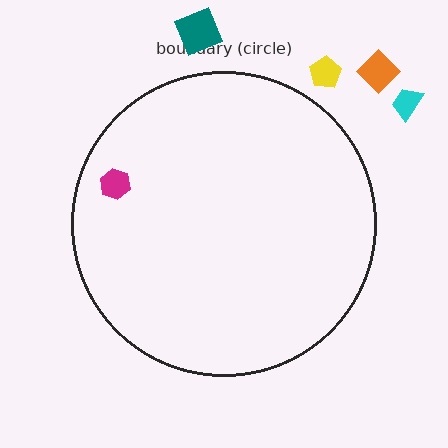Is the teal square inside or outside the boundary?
Outside.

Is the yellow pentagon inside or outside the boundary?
Outside.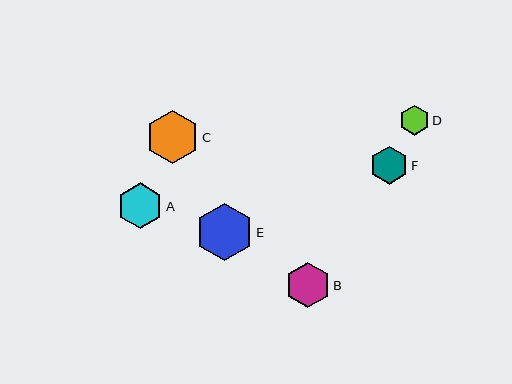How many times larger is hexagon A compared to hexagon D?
Hexagon A is approximately 1.5 times the size of hexagon D.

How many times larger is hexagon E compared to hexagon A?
Hexagon E is approximately 1.3 times the size of hexagon A.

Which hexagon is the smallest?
Hexagon D is the smallest with a size of approximately 30 pixels.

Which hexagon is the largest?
Hexagon E is the largest with a size of approximately 57 pixels.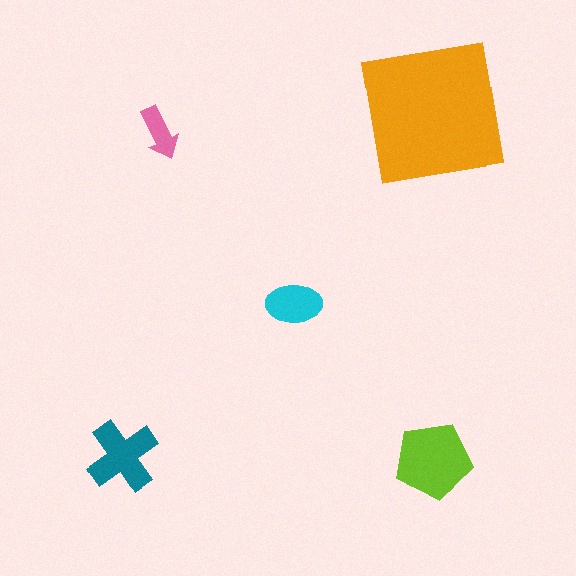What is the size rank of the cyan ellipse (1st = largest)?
4th.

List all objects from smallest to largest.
The pink arrow, the cyan ellipse, the teal cross, the lime pentagon, the orange square.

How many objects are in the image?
There are 5 objects in the image.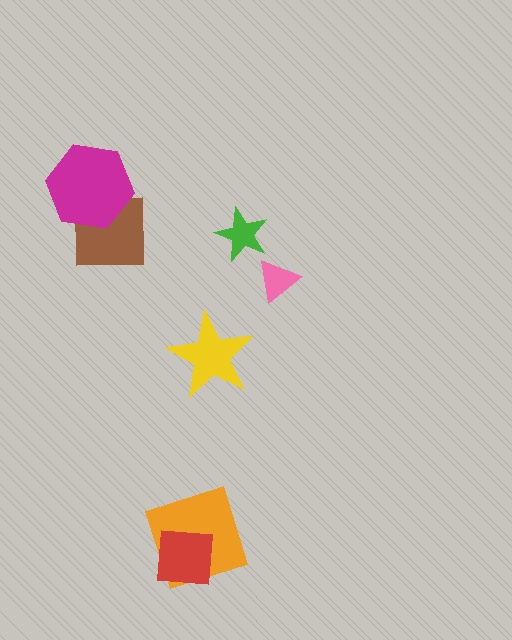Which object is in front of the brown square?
The magenta hexagon is in front of the brown square.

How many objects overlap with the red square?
1 object overlaps with the red square.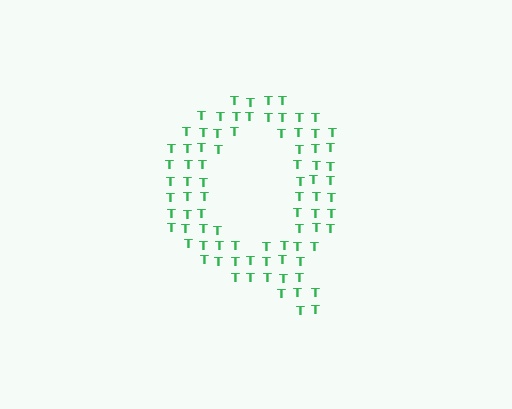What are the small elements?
The small elements are letter T's.